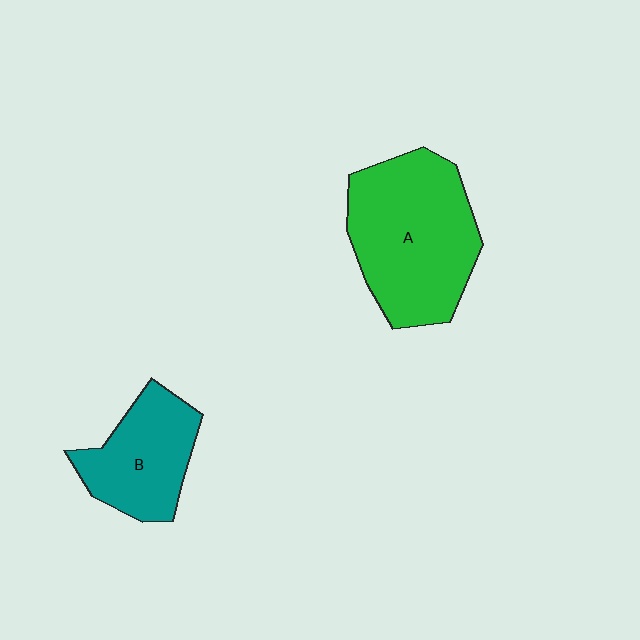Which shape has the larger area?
Shape A (green).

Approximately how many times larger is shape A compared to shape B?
Approximately 1.6 times.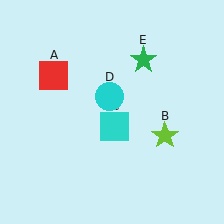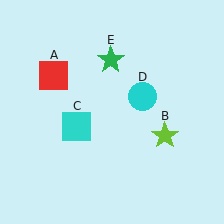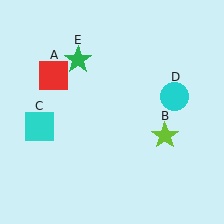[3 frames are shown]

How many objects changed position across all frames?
3 objects changed position: cyan square (object C), cyan circle (object D), green star (object E).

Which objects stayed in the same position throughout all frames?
Red square (object A) and lime star (object B) remained stationary.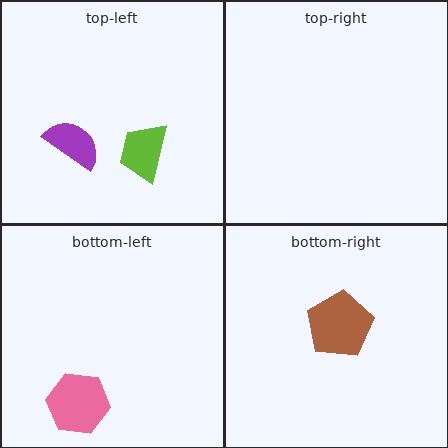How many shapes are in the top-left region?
2.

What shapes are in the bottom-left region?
The pink hexagon.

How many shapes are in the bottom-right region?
1.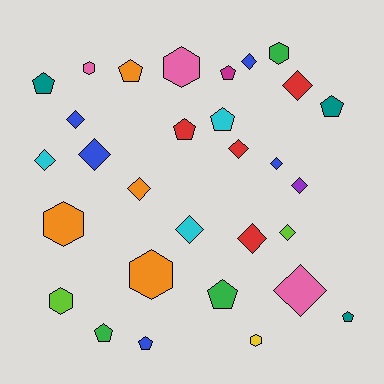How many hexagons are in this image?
There are 7 hexagons.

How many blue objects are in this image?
There are 5 blue objects.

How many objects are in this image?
There are 30 objects.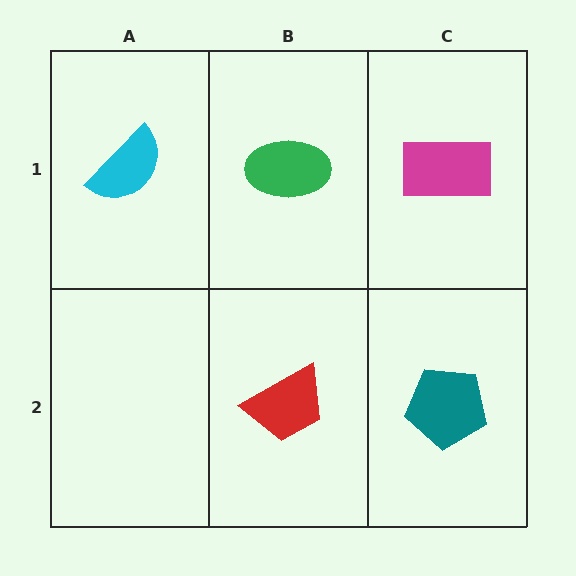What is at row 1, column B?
A green ellipse.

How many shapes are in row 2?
2 shapes.